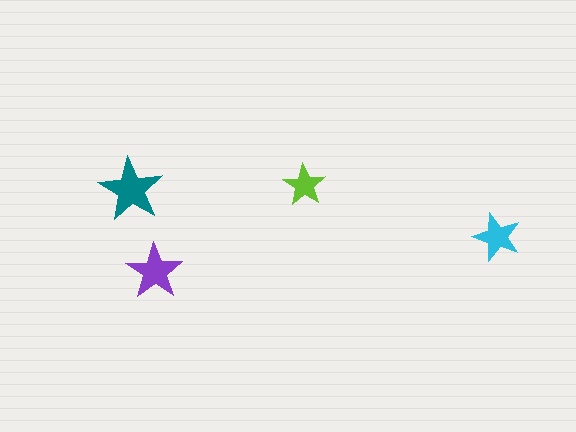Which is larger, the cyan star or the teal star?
The teal one.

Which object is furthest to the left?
The teal star is leftmost.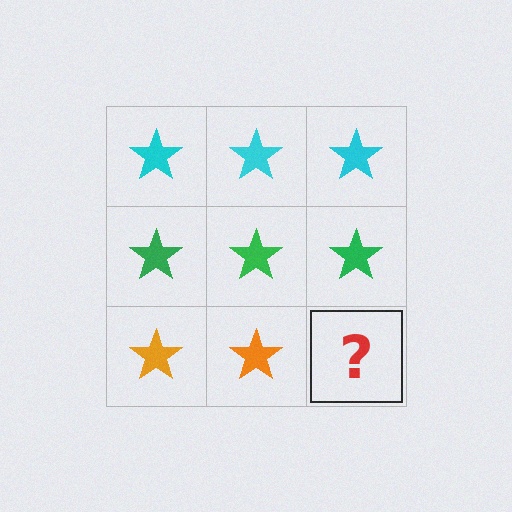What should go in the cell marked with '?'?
The missing cell should contain an orange star.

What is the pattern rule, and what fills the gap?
The rule is that each row has a consistent color. The gap should be filled with an orange star.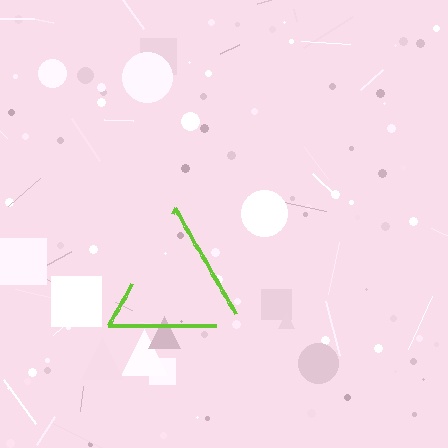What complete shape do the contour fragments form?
The contour fragments form a triangle.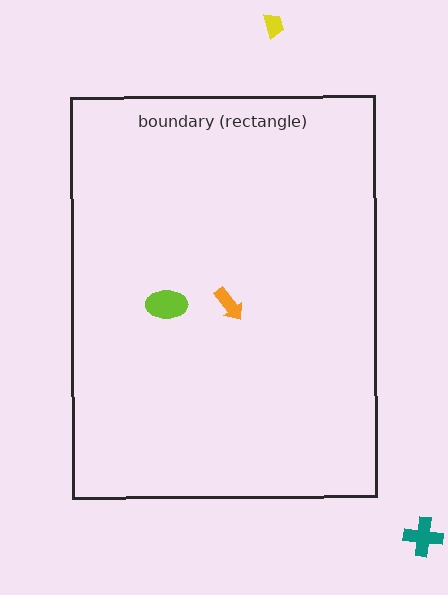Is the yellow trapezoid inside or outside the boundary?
Outside.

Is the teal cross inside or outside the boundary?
Outside.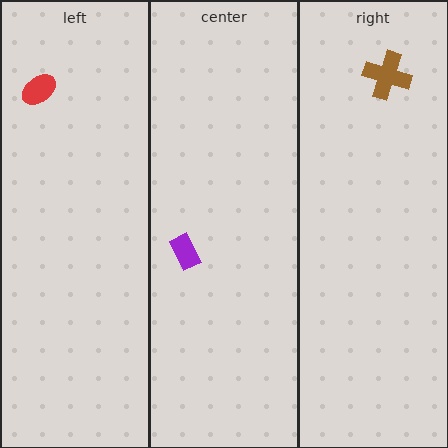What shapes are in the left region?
The red ellipse.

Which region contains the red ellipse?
The left region.